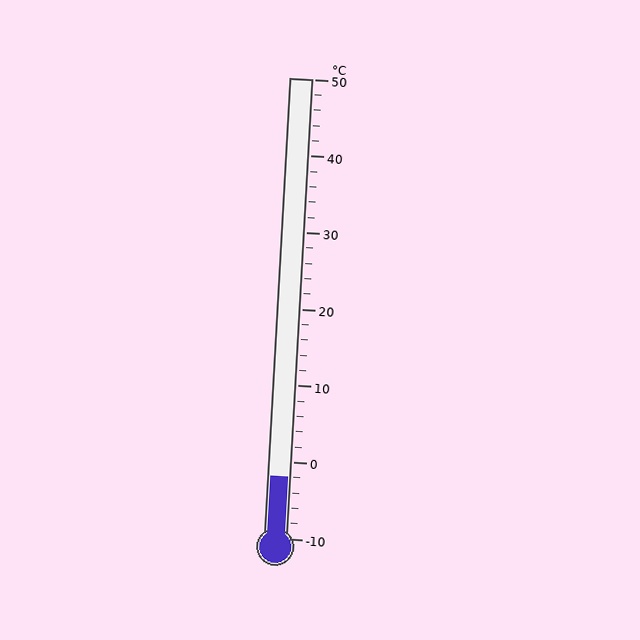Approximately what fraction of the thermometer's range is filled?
The thermometer is filled to approximately 15% of its range.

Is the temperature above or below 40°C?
The temperature is below 40°C.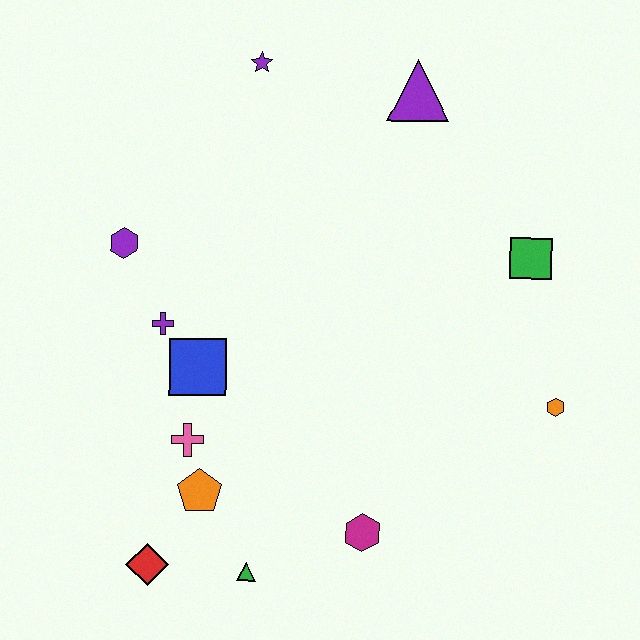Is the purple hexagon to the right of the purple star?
No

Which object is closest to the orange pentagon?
The pink cross is closest to the orange pentagon.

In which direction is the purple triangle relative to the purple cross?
The purple triangle is to the right of the purple cross.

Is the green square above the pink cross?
Yes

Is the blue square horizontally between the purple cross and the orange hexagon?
Yes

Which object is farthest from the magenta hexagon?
The purple star is farthest from the magenta hexagon.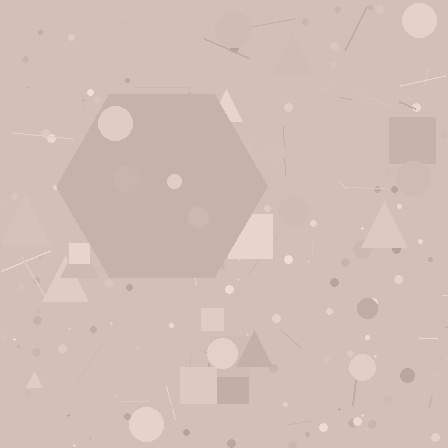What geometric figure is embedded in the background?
A hexagon is embedded in the background.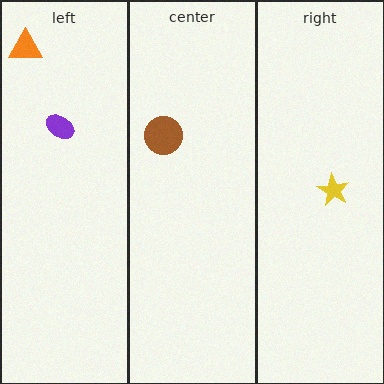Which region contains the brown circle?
The center region.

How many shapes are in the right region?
1.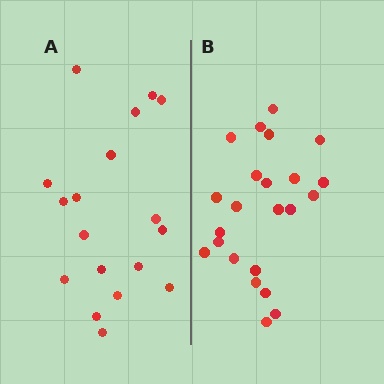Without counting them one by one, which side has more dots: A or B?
Region B (the right region) has more dots.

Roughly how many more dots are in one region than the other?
Region B has about 5 more dots than region A.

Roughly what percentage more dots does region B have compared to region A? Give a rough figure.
About 30% more.